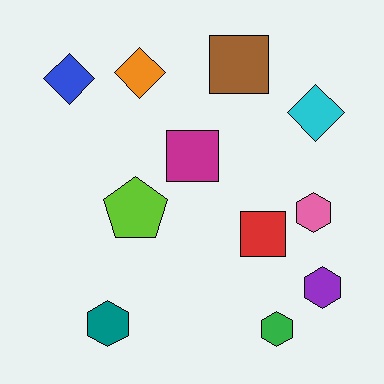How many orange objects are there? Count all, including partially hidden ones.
There is 1 orange object.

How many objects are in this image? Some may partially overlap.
There are 11 objects.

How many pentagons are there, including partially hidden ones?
There is 1 pentagon.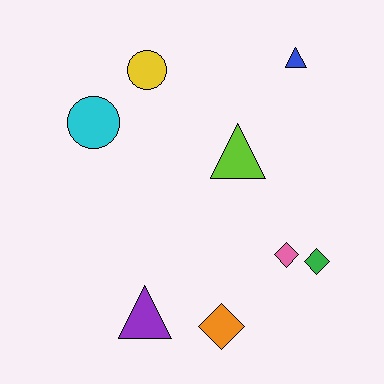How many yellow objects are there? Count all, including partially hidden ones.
There is 1 yellow object.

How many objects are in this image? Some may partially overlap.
There are 8 objects.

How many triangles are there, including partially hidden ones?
There are 3 triangles.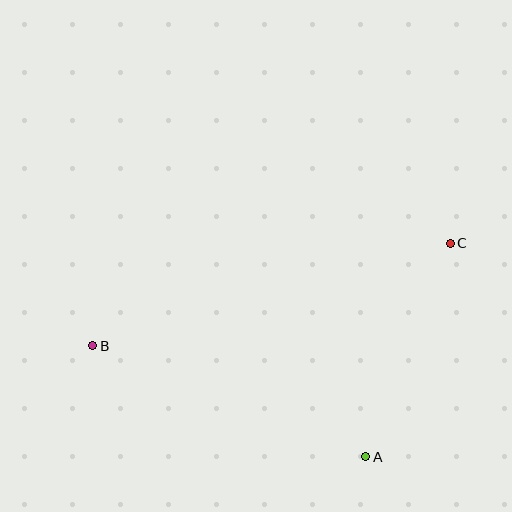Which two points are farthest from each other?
Points B and C are farthest from each other.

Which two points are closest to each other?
Points A and C are closest to each other.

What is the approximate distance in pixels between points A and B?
The distance between A and B is approximately 295 pixels.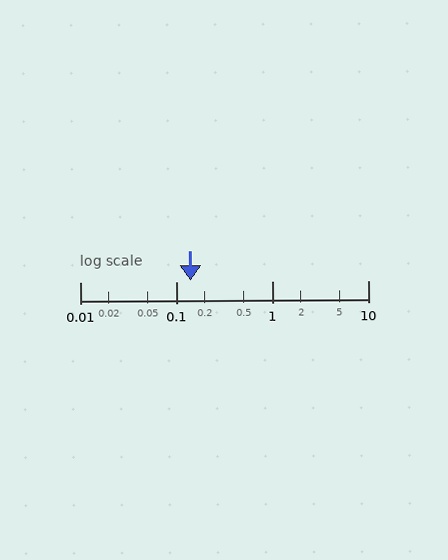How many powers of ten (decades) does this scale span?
The scale spans 3 decades, from 0.01 to 10.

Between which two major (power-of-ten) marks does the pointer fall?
The pointer is between 0.1 and 1.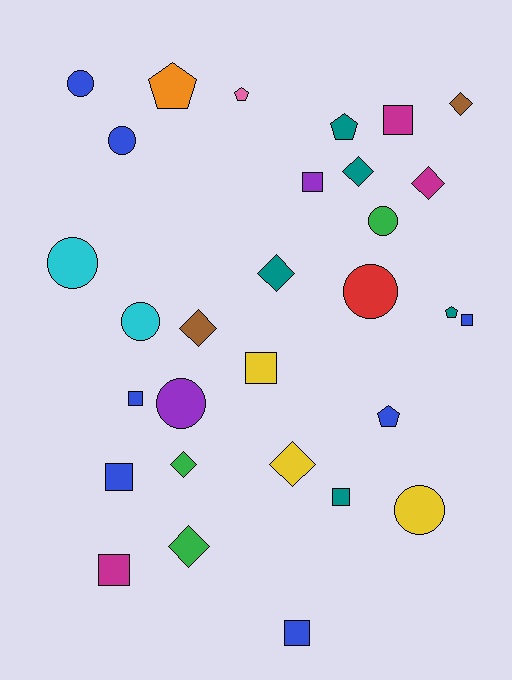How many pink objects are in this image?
There is 1 pink object.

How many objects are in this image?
There are 30 objects.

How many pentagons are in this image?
There are 5 pentagons.